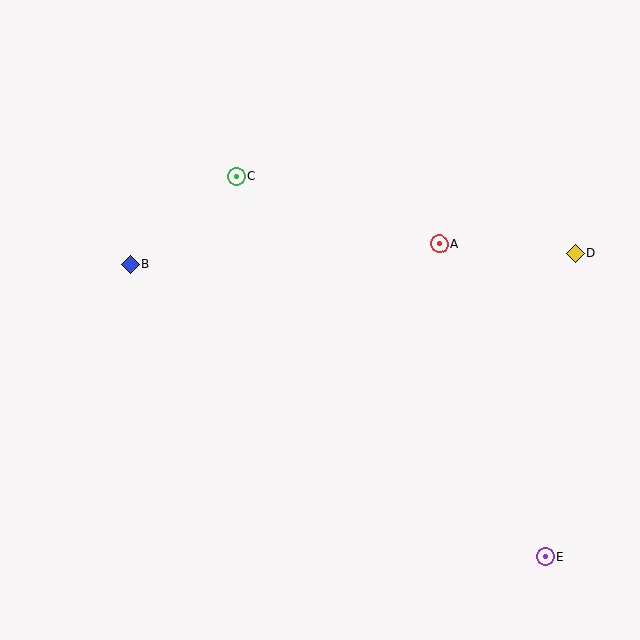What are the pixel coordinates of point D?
Point D is at (575, 254).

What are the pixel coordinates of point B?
Point B is at (130, 264).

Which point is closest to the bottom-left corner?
Point B is closest to the bottom-left corner.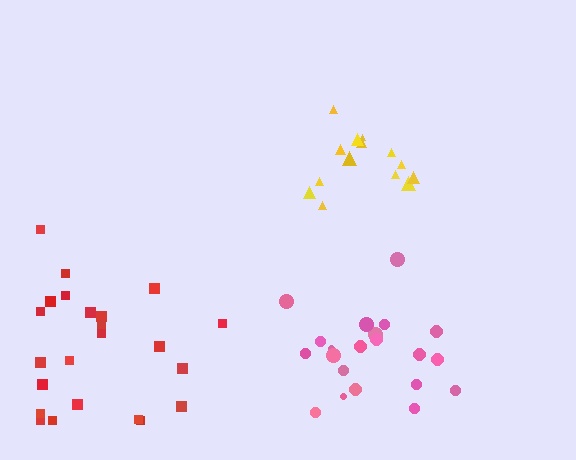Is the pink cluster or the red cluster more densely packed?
Pink.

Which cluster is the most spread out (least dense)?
Red.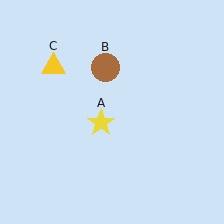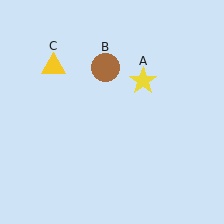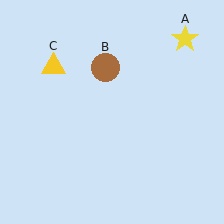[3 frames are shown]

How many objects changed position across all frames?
1 object changed position: yellow star (object A).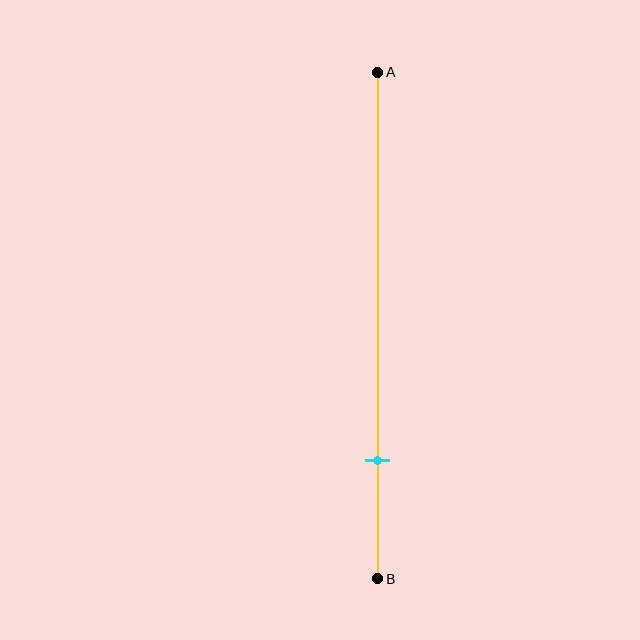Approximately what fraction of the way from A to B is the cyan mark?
The cyan mark is approximately 75% of the way from A to B.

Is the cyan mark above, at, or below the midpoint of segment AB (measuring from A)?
The cyan mark is below the midpoint of segment AB.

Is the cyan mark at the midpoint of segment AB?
No, the mark is at about 75% from A, not at the 50% midpoint.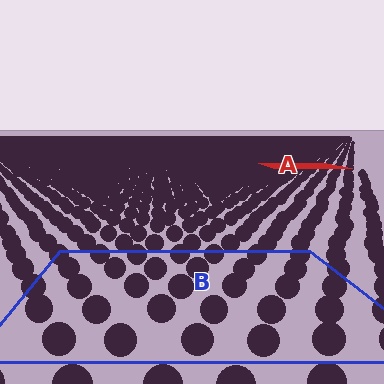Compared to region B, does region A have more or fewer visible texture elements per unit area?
Region A has more texture elements per unit area — they are packed more densely because it is farther away.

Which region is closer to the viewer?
Region B is closer. The texture elements there are larger and more spread out.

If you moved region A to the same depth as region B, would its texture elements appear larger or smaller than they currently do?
They would appear larger. At a closer depth, the same texture elements are projected at a bigger on-screen size.